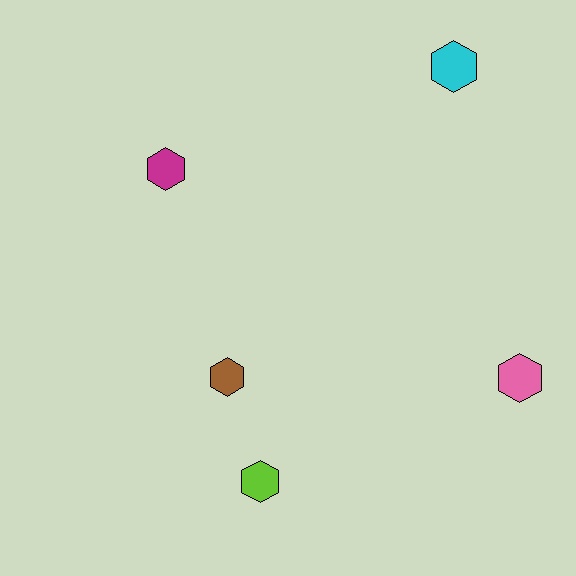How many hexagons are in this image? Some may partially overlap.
There are 5 hexagons.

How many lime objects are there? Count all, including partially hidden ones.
There is 1 lime object.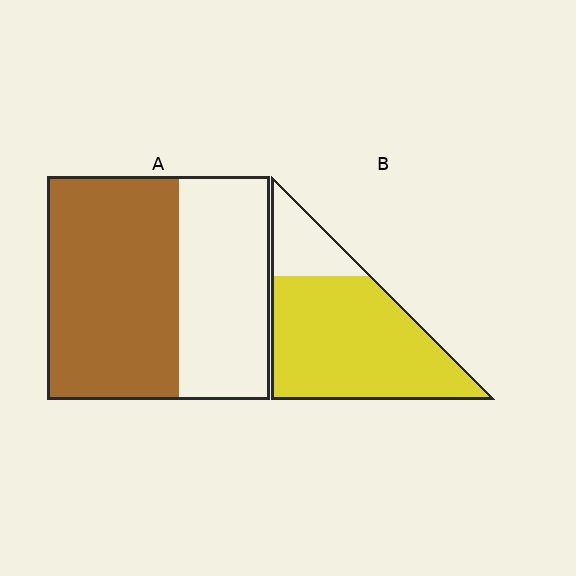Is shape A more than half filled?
Yes.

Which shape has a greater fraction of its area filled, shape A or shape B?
Shape B.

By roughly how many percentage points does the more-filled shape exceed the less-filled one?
By roughly 20 percentage points (B over A).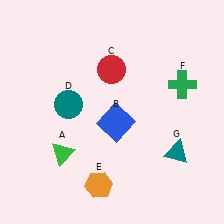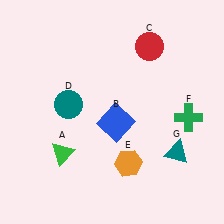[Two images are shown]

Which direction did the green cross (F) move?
The green cross (F) moved down.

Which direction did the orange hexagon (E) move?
The orange hexagon (E) moved right.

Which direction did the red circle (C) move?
The red circle (C) moved right.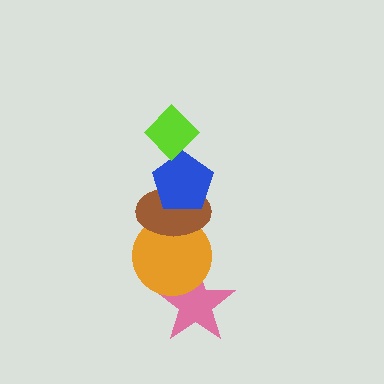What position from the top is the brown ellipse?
The brown ellipse is 3rd from the top.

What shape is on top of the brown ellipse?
The blue pentagon is on top of the brown ellipse.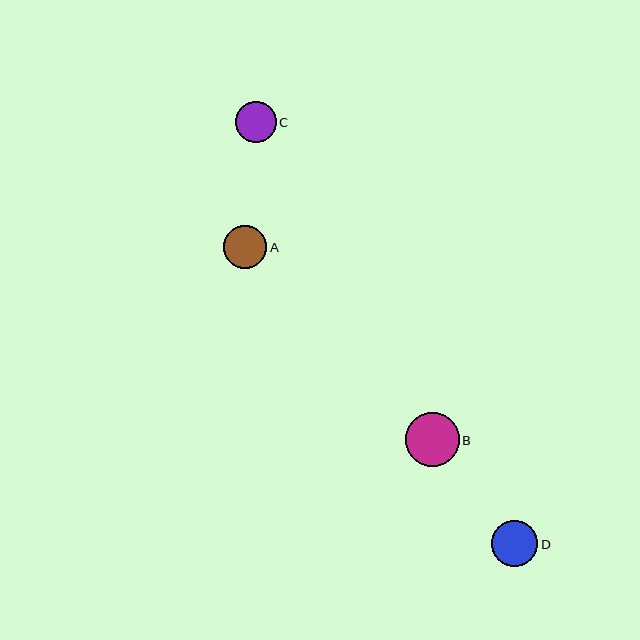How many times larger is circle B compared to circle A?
Circle B is approximately 1.2 times the size of circle A.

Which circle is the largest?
Circle B is the largest with a size of approximately 53 pixels.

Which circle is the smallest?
Circle C is the smallest with a size of approximately 41 pixels.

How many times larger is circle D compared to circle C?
Circle D is approximately 1.1 times the size of circle C.